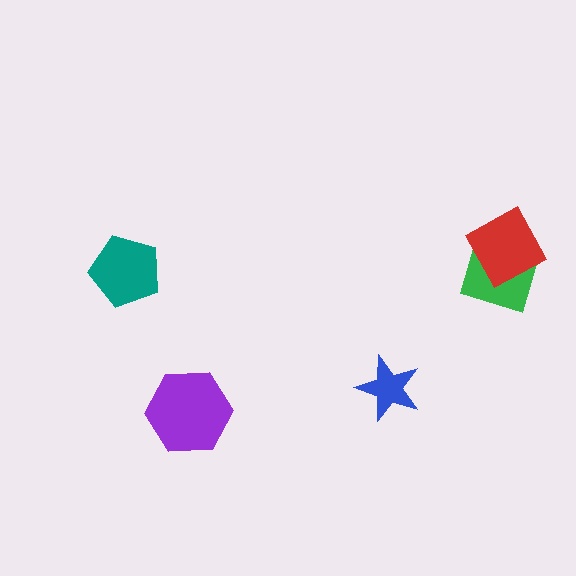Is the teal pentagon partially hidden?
No, no other shape covers it.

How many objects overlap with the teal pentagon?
0 objects overlap with the teal pentagon.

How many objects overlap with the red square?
1 object overlaps with the red square.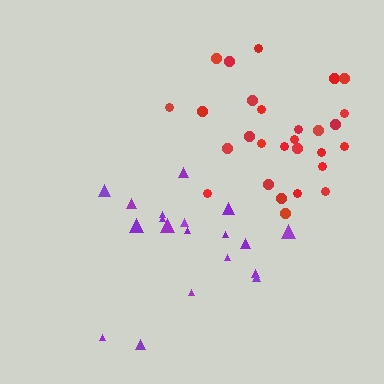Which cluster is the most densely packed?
Red.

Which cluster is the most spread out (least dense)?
Purple.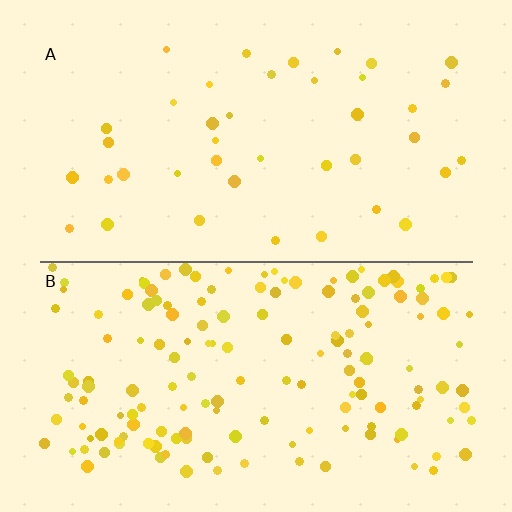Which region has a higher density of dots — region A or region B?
B (the bottom).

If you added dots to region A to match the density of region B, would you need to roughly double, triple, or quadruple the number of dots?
Approximately quadruple.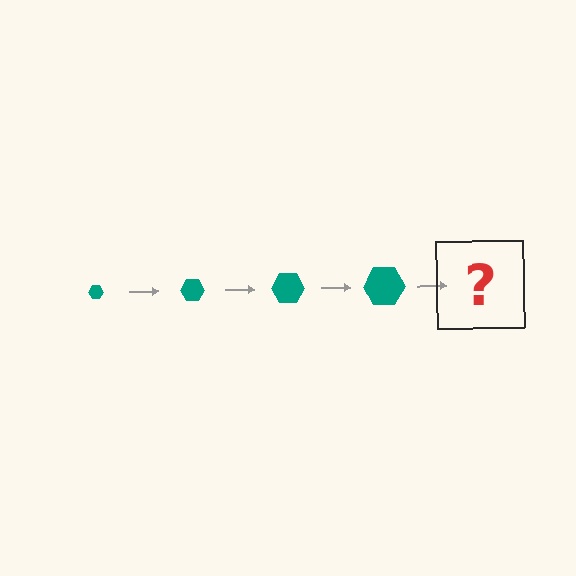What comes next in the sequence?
The next element should be a teal hexagon, larger than the previous one.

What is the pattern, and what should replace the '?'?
The pattern is that the hexagon gets progressively larger each step. The '?' should be a teal hexagon, larger than the previous one.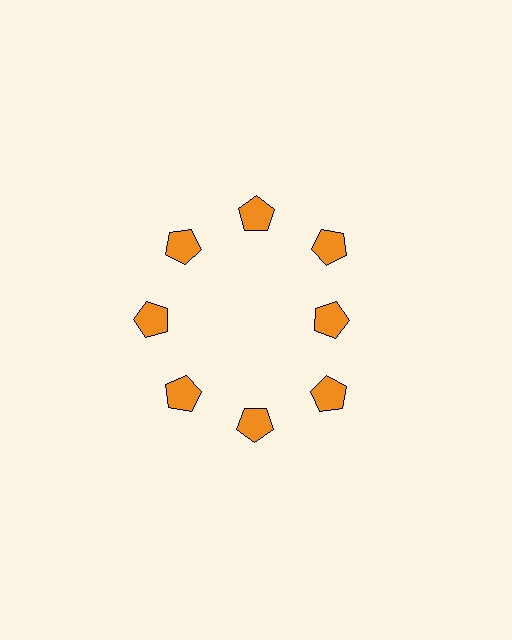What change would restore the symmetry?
The symmetry would be restored by moving it outward, back onto the ring so that all 8 pentagons sit at equal angles and equal distance from the center.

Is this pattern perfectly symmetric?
No. The 8 orange pentagons are arranged in a ring, but one element near the 3 o'clock position is pulled inward toward the center, breaking the 8-fold rotational symmetry.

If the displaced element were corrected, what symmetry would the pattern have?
It would have 8-fold rotational symmetry — the pattern would map onto itself every 45 degrees.